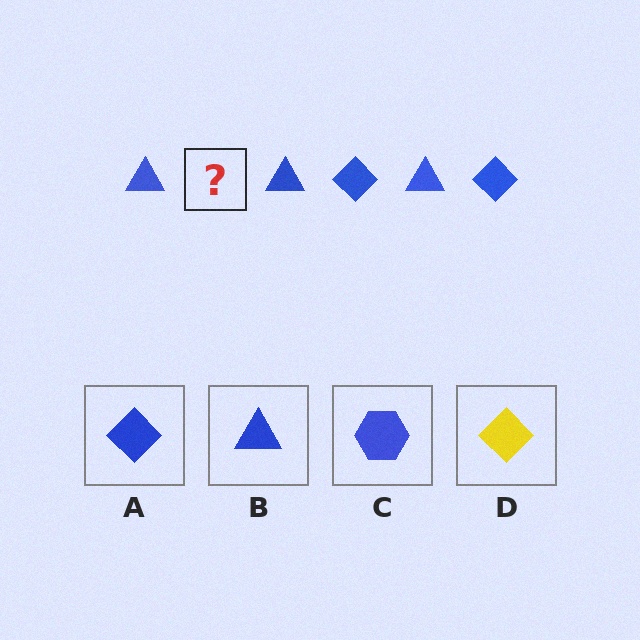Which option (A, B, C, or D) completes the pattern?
A.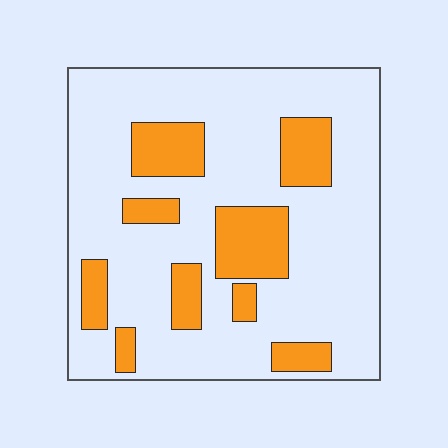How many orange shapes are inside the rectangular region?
9.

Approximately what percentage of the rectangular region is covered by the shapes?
Approximately 25%.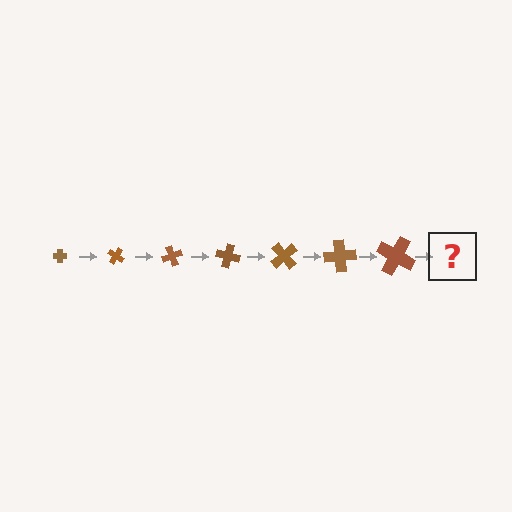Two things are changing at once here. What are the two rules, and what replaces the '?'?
The two rules are that the cross grows larger each step and it rotates 35 degrees each step. The '?' should be a cross, larger than the previous one and rotated 245 degrees from the start.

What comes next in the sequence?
The next element should be a cross, larger than the previous one and rotated 245 degrees from the start.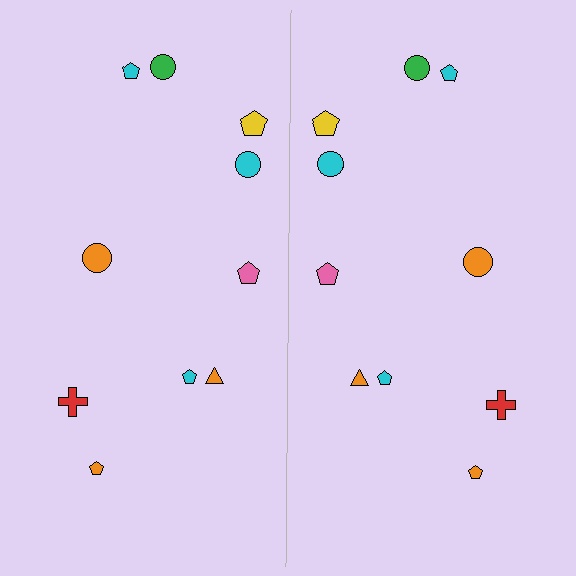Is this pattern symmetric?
Yes, this pattern has bilateral (reflection) symmetry.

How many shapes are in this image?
There are 20 shapes in this image.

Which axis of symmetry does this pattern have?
The pattern has a vertical axis of symmetry running through the center of the image.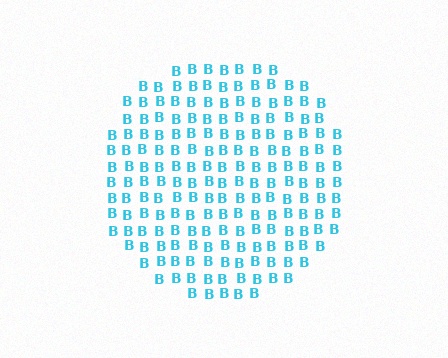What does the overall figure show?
The overall figure shows a circle.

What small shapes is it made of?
It is made of small letter B's.